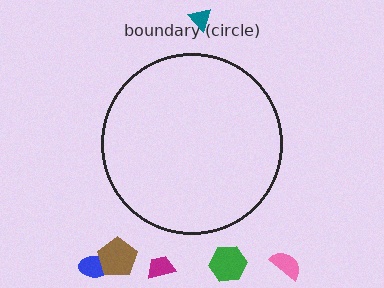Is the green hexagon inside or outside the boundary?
Outside.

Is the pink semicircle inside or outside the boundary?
Outside.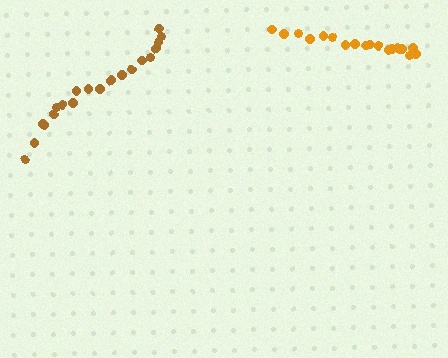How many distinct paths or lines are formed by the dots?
There are 2 distinct paths.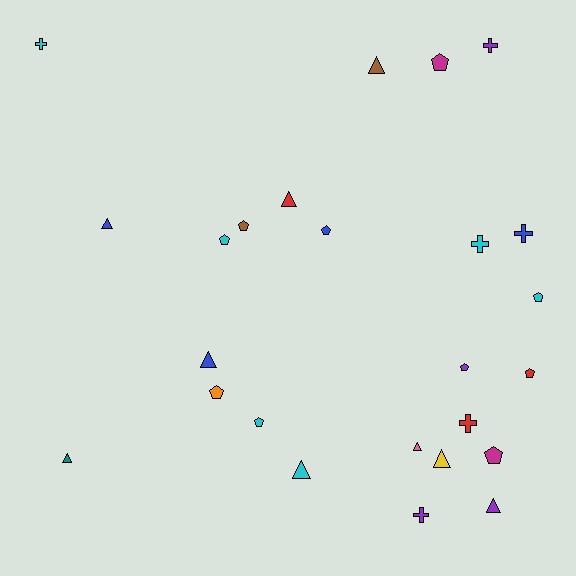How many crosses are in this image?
There are 6 crosses.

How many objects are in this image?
There are 25 objects.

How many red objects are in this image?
There are 3 red objects.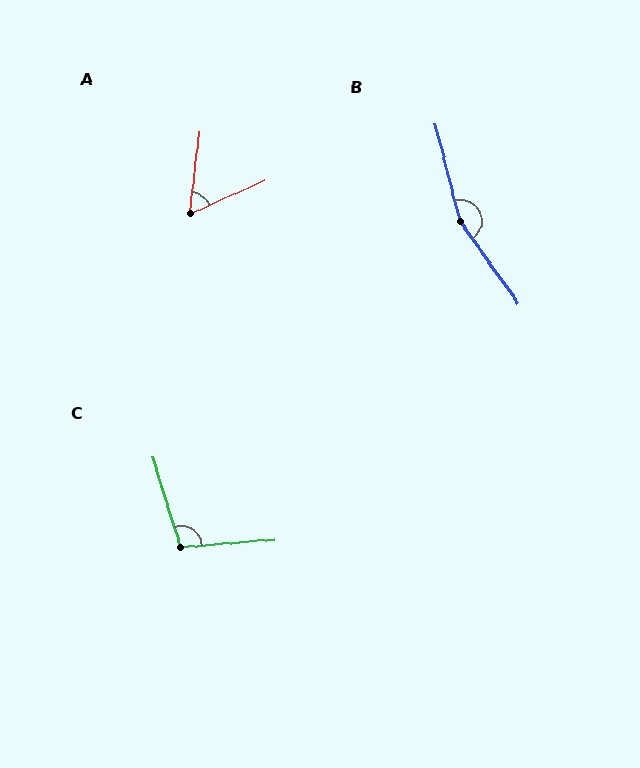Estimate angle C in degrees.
Approximately 103 degrees.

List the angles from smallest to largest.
A (59°), C (103°), B (159°).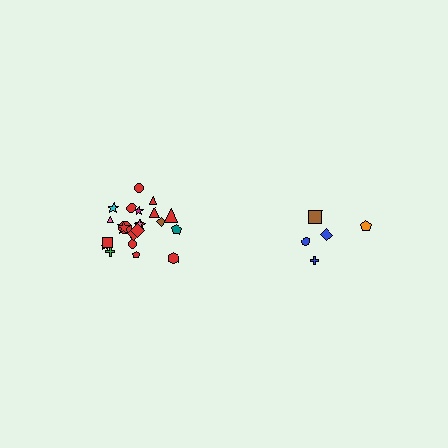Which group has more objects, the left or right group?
The left group.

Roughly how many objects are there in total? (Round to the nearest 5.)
Roughly 25 objects in total.